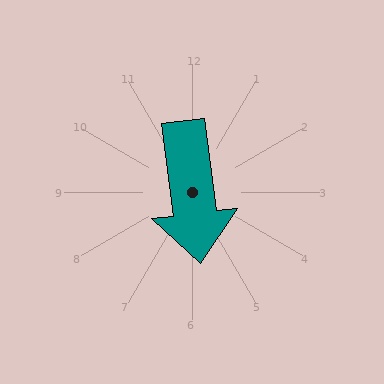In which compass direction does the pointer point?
South.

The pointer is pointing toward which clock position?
Roughly 6 o'clock.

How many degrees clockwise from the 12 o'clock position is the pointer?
Approximately 173 degrees.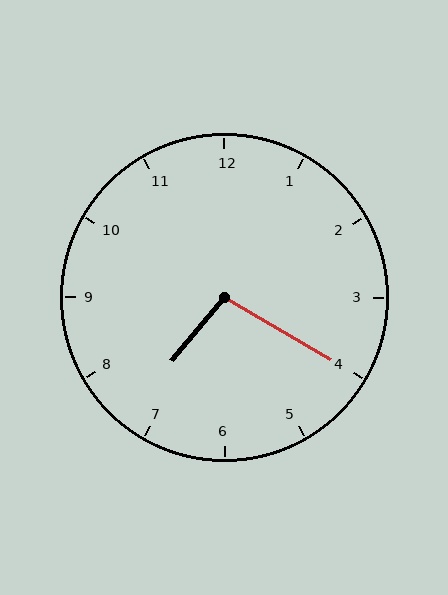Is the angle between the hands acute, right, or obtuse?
It is obtuse.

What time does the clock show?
7:20.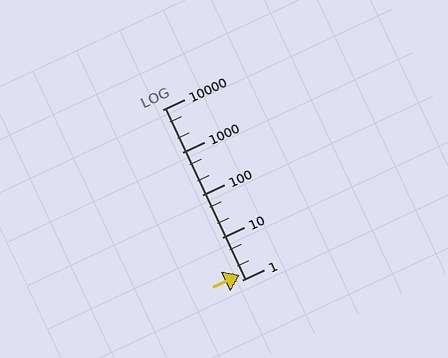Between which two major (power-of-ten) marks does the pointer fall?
The pointer is between 1 and 10.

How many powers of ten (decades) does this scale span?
The scale spans 4 decades, from 1 to 10000.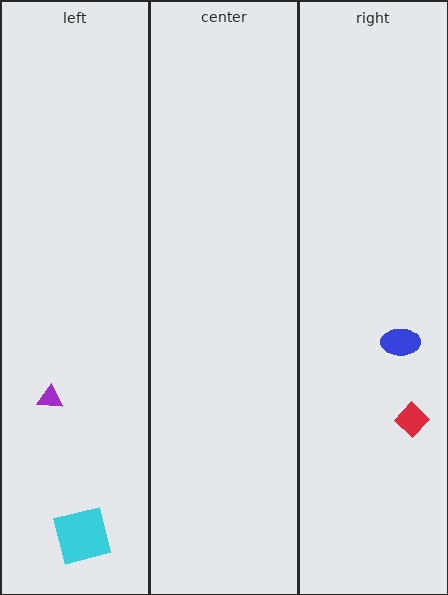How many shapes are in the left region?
2.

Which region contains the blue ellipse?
The right region.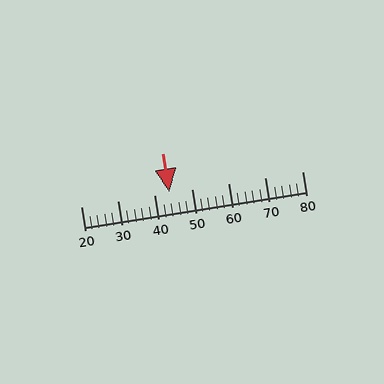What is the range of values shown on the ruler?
The ruler shows values from 20 to 80.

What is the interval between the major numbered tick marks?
The major tick marks are spaced 10 units apart.